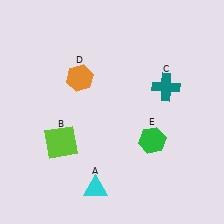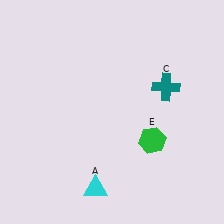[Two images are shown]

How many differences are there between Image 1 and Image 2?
There are 2 differences between the two images.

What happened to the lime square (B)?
The lime square (B) was removed in Image 2. It was in the bottom-left area of Image 1.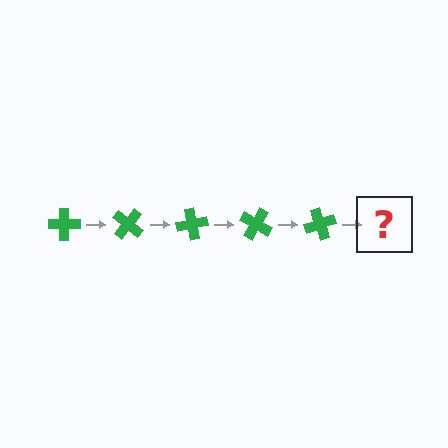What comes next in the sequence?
The next element should be a green cross rotated 200 degrees.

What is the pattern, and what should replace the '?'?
The pattern is that the cross rotates 40 degrees each step. The '?' should be a green cross rotated 200 degrees.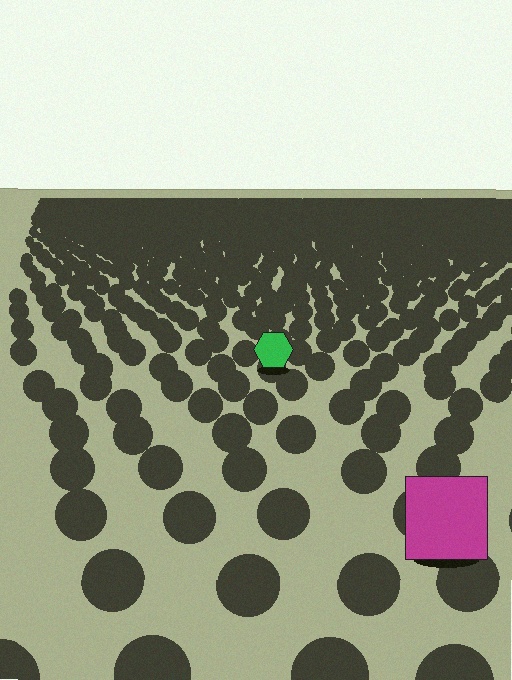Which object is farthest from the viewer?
The green hexagon is farthest from the viewer. It appears smaller and the ground texture around it is denser.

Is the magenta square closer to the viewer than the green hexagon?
Yes. The magenta square is closer — you can tell from the texture gradient: the ground texture is coarser near it.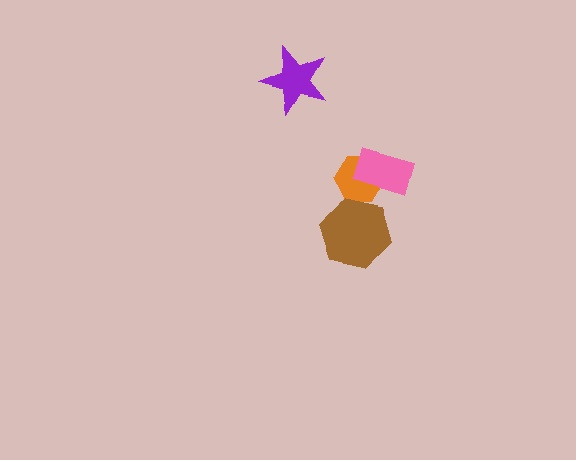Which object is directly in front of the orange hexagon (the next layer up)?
The pink rectangle is directly in front of the orange hexagon.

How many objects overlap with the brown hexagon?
1 object overlaps with the brown hexagon.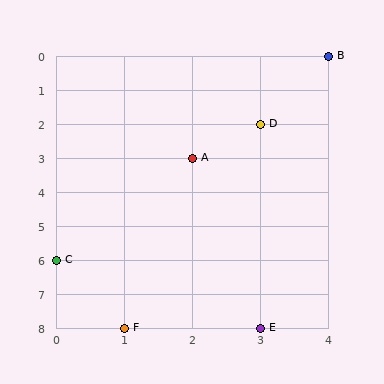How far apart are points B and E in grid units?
Points B and E are 1 column and 8 rows apart (about 8.1 grid units diagonally).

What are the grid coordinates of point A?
Point A is at grid coordinates (2, 3).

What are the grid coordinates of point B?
Point B is at grid coordinates (4, 0).